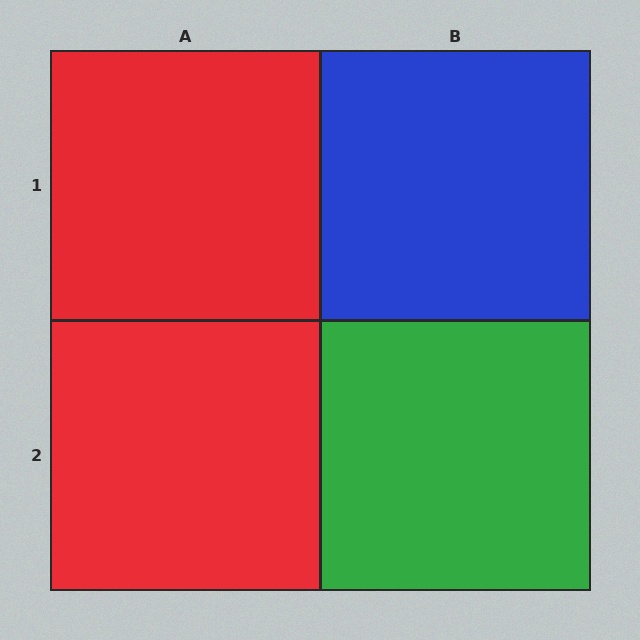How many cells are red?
2 cells are red.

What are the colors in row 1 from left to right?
Red, blue.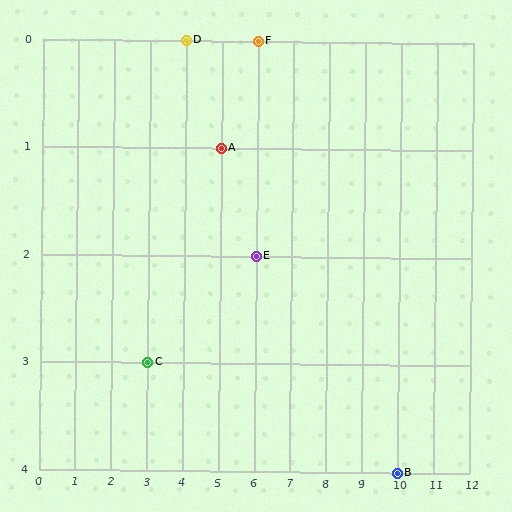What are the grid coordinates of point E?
Point E is at grid coordinates (6, 2).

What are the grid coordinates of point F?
Point F is at grid coordinates (6, 0).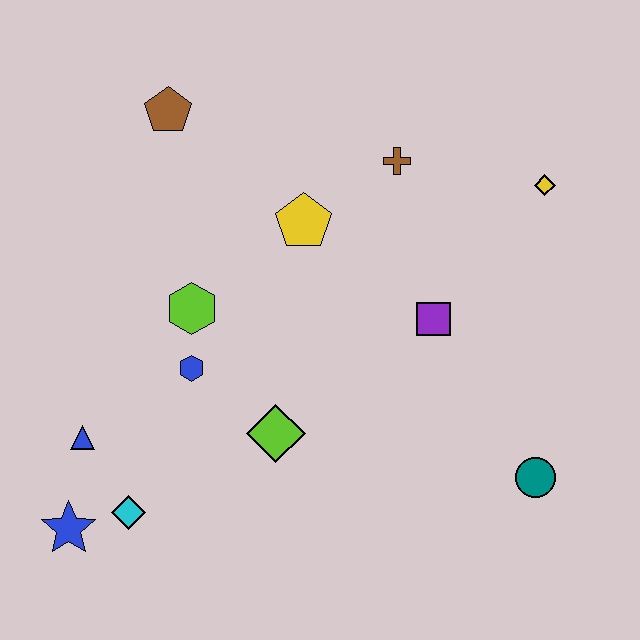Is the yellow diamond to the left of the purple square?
No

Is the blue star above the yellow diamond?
No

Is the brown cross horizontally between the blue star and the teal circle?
Yes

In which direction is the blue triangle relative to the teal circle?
The blue triangle is to the left of the teal circle.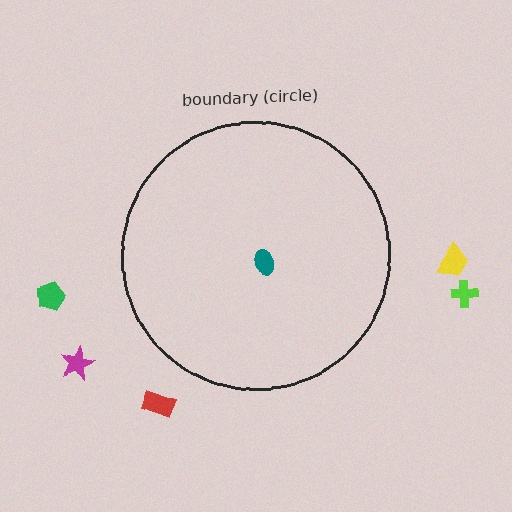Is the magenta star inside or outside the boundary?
Outside.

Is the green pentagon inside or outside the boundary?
Outside.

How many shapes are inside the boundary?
1 inside, 5 outside.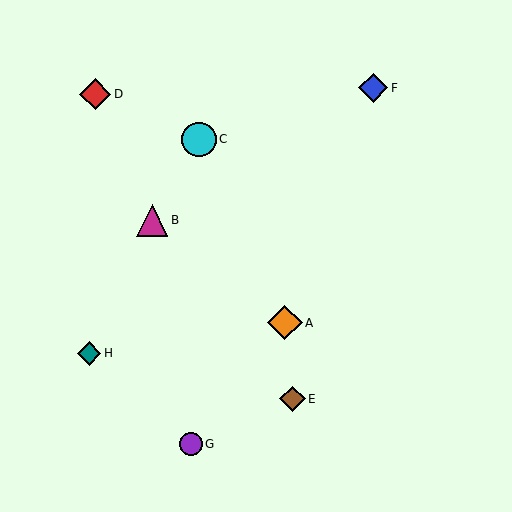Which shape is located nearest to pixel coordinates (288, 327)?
The orange diamond (labeled A) at (285, 323) is nearest to that location.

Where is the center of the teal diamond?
The center of the teal diamond is at (89, 353).